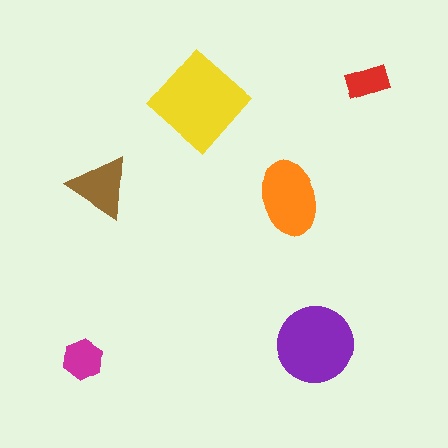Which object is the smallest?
The red rectangle.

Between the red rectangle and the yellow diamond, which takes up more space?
The yellow diamond.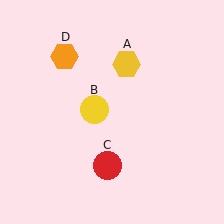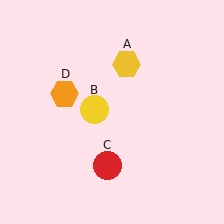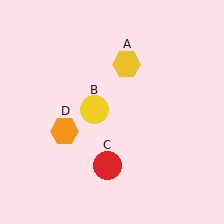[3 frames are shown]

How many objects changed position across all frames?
1 object changed position: orange hexagon (object D).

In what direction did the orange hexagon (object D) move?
The orange hexagon (object D) moved down.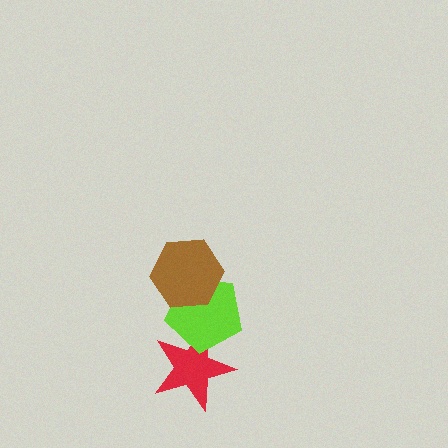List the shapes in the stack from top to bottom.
From top to bottom: the brown hexagon, the lime pentagon, the red star.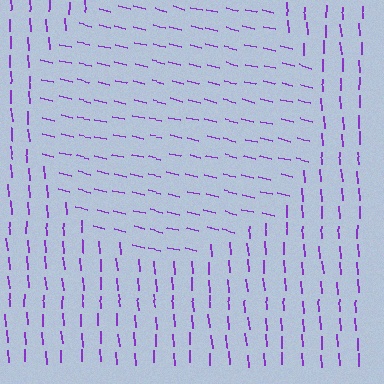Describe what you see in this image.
The image is filled with small purple line segments. A circle region in the image has lines oriented differently from the surrounding lines, creating a visible texture boundary.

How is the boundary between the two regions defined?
The boundary is defined purely by a change in line orientation (approximately 73 degrees difference). All lines are the same color and thickness.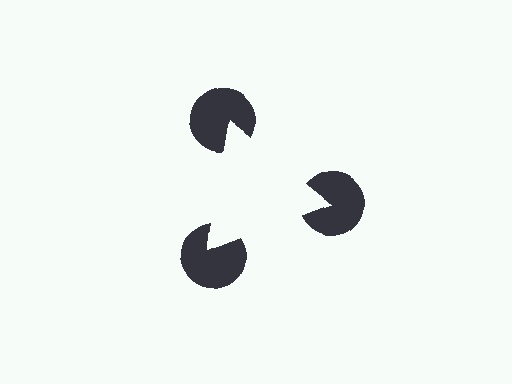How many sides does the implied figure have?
3 sides.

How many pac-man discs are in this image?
There are 3 — one at each vertex of the illusory triangle.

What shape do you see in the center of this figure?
An illusory triangle — its edges are inferred from the aligned wedge cuts in the pac-man discs, not physically drawn.